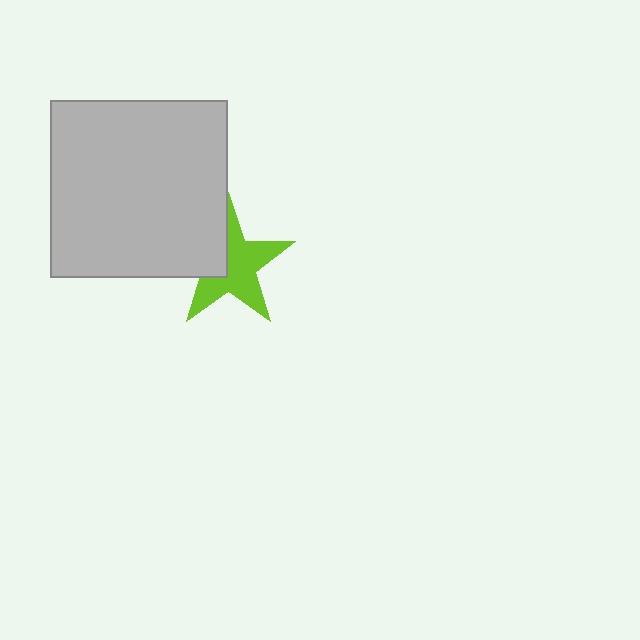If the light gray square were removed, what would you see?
You would see the complete lime star.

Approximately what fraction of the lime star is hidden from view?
Roughly 33% of the lime star is hidden behind the light gray square.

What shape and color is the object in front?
The object in front is a light gray square.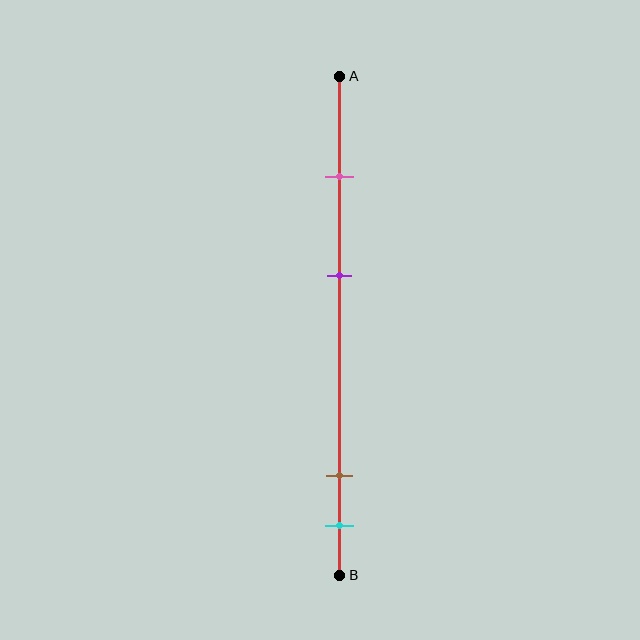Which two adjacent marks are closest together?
The brown and cyan marks are the closest adjacent pair.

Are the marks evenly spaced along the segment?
No, the marks are not evenly spaced.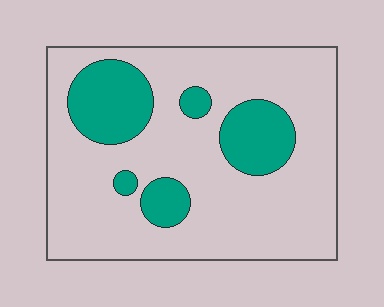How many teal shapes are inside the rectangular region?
5.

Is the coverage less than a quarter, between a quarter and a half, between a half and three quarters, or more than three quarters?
Less than a quarter.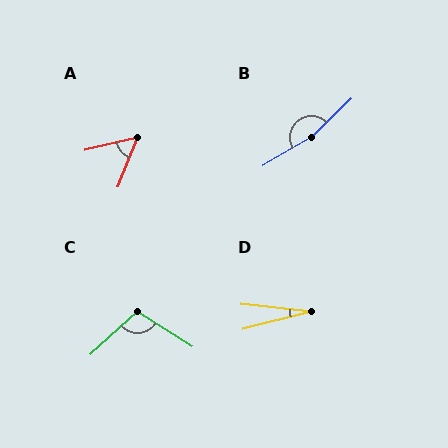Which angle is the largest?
B, at approximately 166 degrees.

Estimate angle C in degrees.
Approximately 105 degrees.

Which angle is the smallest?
D, at approximately 21 degrees.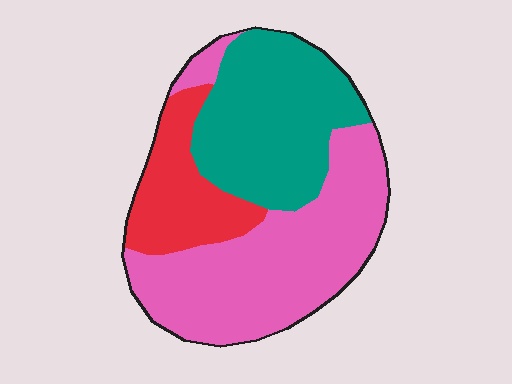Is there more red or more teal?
Teal.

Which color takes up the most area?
Pink, at roughly 45%.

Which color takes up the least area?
Red, at roughly 20%.